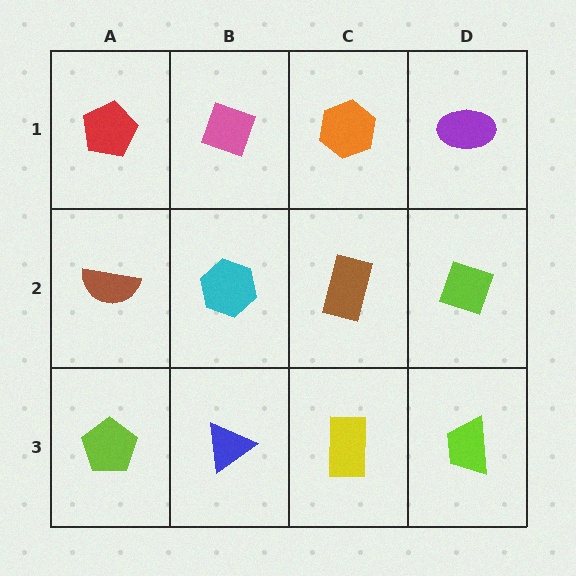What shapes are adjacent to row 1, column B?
A cyan hexagon (row 2, column B), a red pentagon (row 1, column A), an orange hexagon (row 1, column C).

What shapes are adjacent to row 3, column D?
A lime diamond (row 2, column D), a yellow rectangle (row 3, column C).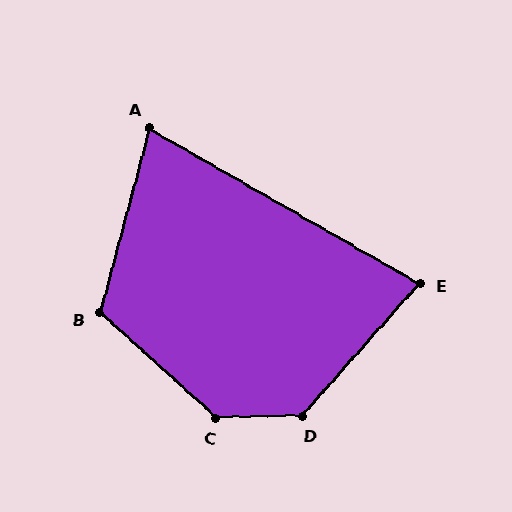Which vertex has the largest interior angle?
C, at approximately 137 degrees.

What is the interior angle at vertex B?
Approximately 117 degrees (obtuse).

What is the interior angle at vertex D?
Approximately 133 degrees (obtuse).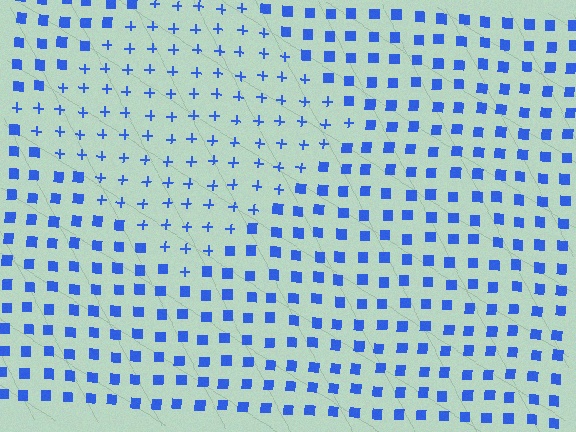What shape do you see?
I see a diamond.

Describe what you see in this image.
The image is filled with small blue elements arranged in a uniform grid. A diamond-shaped region contains plus signs, while the surrounding area contains squares. The boundary is defined purely by the change in element shape.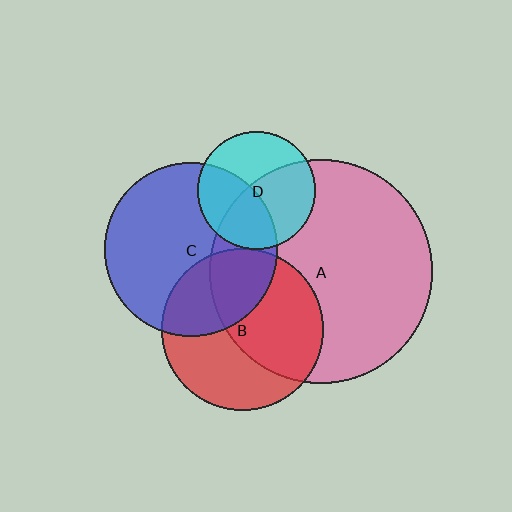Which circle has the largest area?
Circle A (pink).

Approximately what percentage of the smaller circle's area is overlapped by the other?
Approximately 35%.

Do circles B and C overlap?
Yes.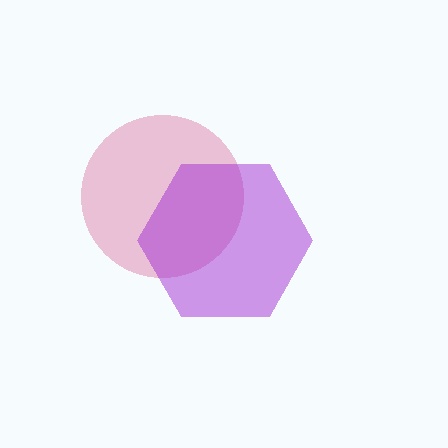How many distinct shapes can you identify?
There are 2 distinct shapes: a pink circle, a purple hexagon.